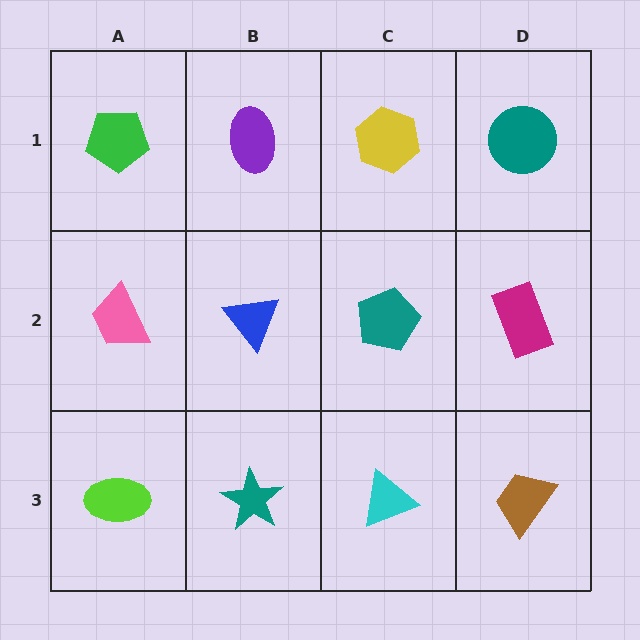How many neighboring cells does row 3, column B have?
3.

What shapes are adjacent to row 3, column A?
A pink trapezoid (row 2, column A), a teal star (row 3, column B).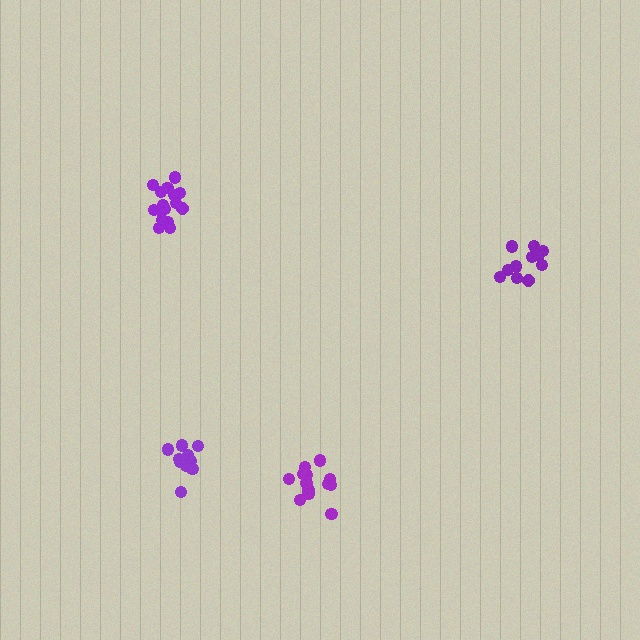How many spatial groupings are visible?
There are 4 spatial groupings.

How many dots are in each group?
Group 1: 16 dots, Group 2: 14 dots, Group 3: 12 dots, Group 4: 11 dots (53 total).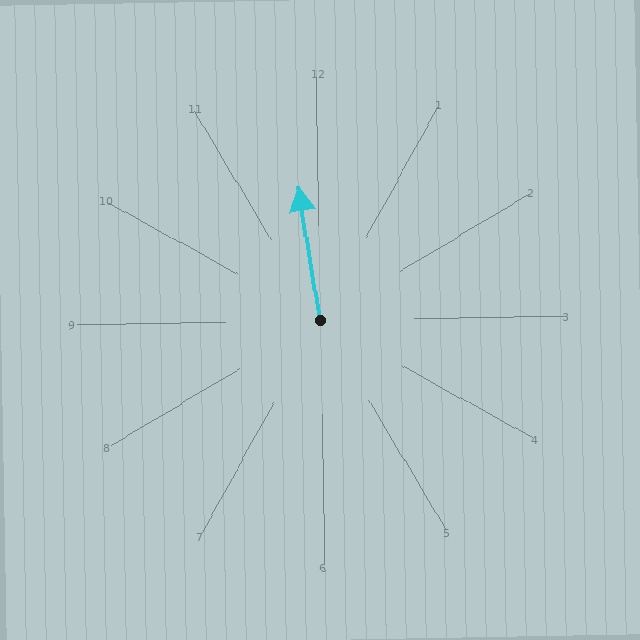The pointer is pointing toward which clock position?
Roughly 12 o'clock.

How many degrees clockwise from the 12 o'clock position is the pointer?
Approximately 352 degrees.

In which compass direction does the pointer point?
North.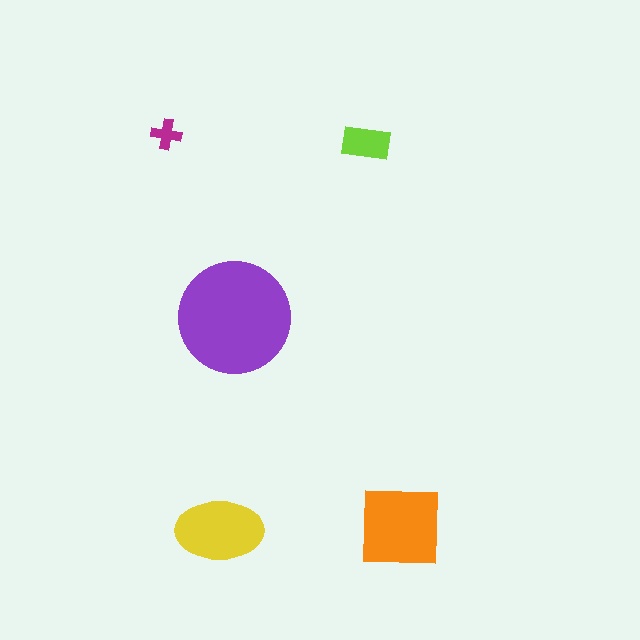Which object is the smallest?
The magenta cross.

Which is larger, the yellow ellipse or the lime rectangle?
The yellow ellipse.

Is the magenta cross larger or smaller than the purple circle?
Smaller.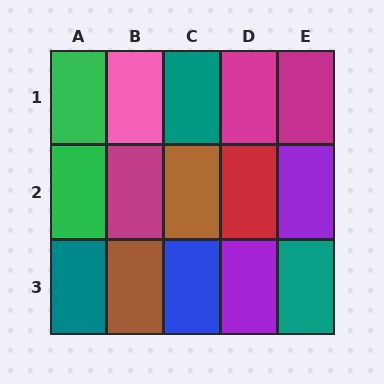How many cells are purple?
2 cells are purple.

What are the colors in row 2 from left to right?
Green, magenta, brown, red, purple.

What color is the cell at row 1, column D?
Magenta.